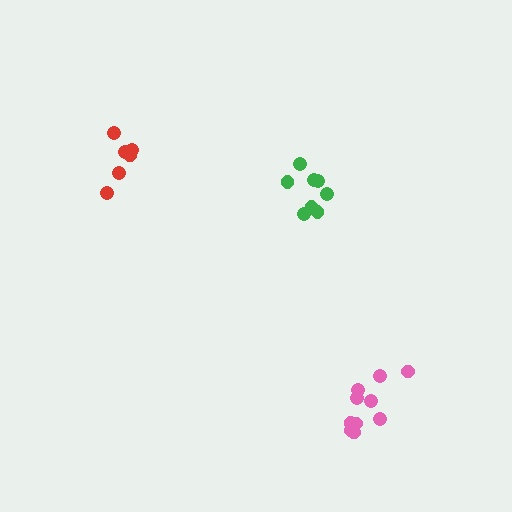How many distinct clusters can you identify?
There are 3 distinct clusters.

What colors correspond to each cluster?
The clusters are colored: green, pink, red.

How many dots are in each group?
Group 1: 8 dots, Group 2: 10 dots, Group 3: 6 dots (24 total).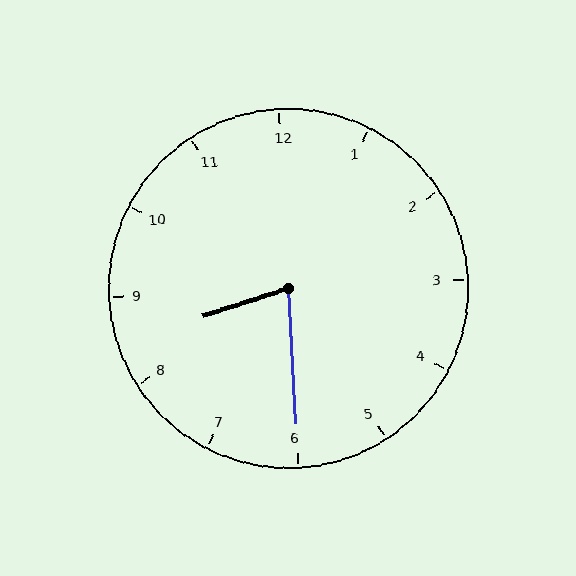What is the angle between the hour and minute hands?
Approximately 75 degrees.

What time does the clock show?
8:30.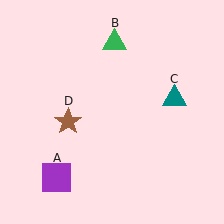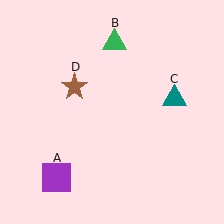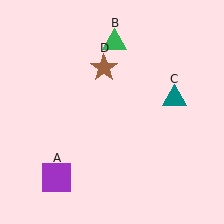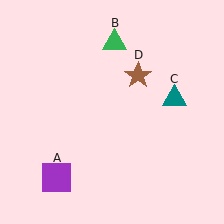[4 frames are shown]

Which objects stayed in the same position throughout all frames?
Purple square (object A) and green triangle (object B) and teal triangle (object C) remained stationary.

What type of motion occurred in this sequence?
The brown star (object D) rotated clockwise around the center of the scene.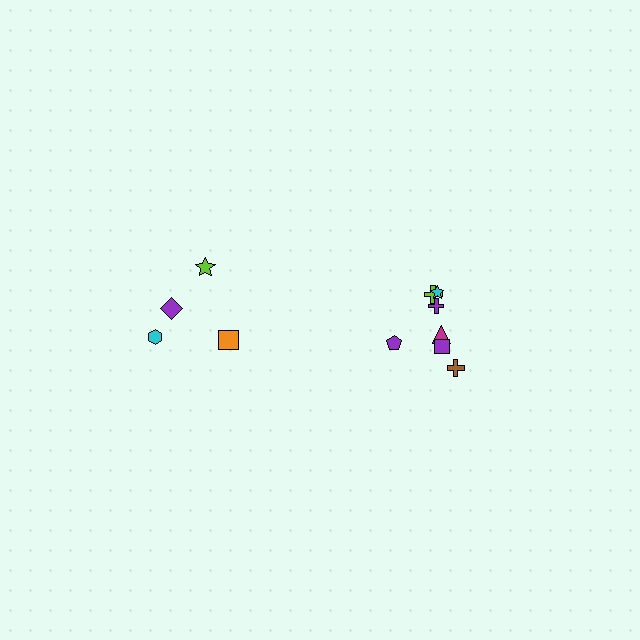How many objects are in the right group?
There are 7 objects.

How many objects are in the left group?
There are 4 objects.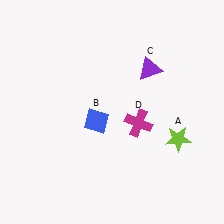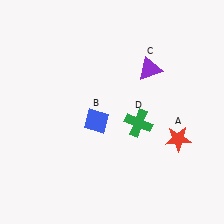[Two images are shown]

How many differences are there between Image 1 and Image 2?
There are 2 differences between the two images.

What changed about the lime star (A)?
In Image 1, A is lime. In Image 2, it changed to red.